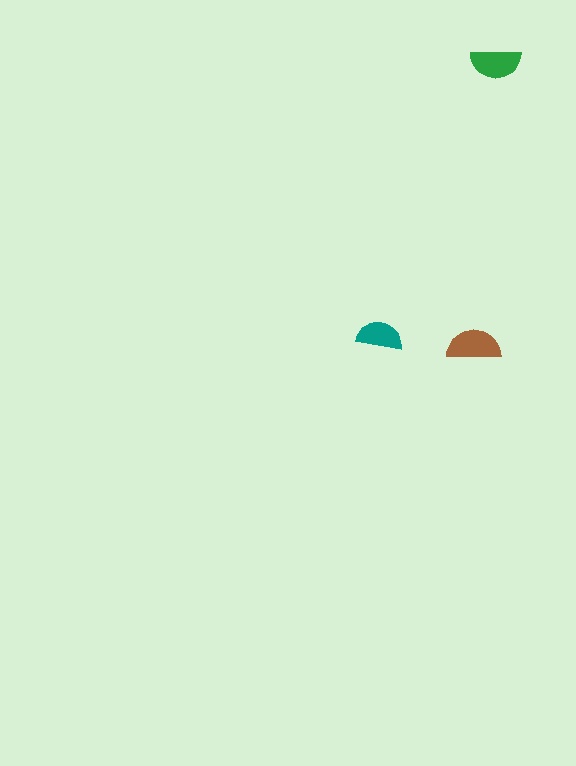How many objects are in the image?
There are 3 objects in the image.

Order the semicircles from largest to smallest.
the brown one, the green one, the teal one.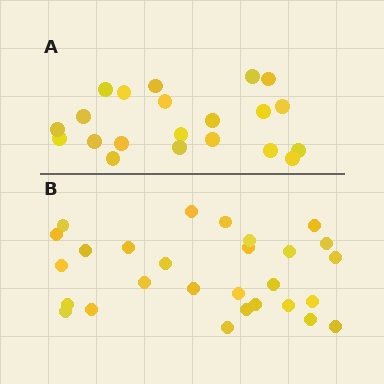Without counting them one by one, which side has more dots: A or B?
Region B (the bottom region) has more dots.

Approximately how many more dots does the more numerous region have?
Region B has roughly 8 or so more dots than region A.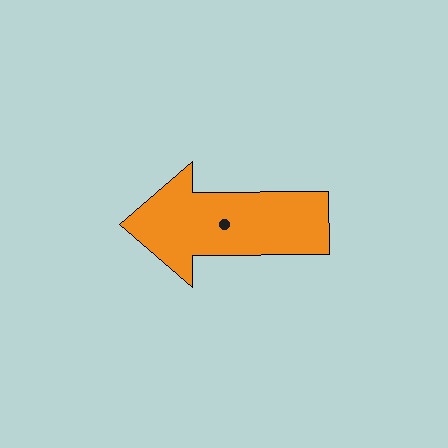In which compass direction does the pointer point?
West.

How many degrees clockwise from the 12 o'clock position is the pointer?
Approximately 270 degrees.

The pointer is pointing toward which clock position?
Roughly 9 o'clock.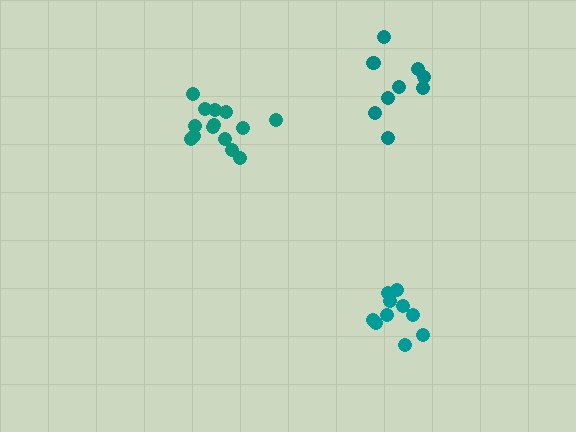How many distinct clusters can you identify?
There are 3 distinct clusters.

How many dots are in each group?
Group 1: 10 dots, Group 2: 9 dots, Group 3: 14 dots (33 total).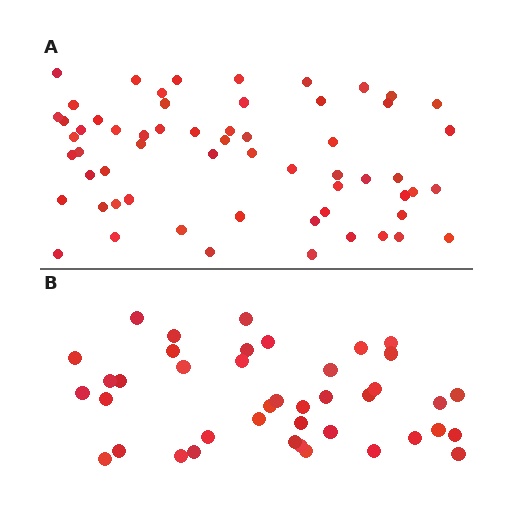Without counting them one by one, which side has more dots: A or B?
Region A (the top region) has more dots.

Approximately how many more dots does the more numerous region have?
Region A has approximately 20 more dots than region B.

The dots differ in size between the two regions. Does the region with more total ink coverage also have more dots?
No. Region B has more total ink coverage because its dots are larger, but region A actually contains more individual dots. Total area can be misleading — the number of items is what matters here.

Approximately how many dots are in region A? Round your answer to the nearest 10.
About 60 dots.